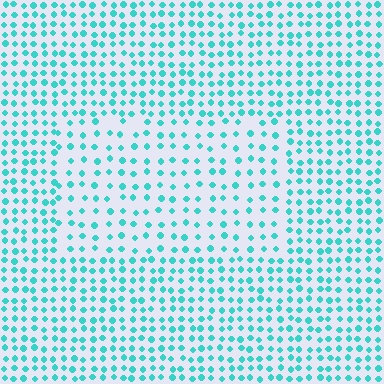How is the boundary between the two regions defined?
The boundary is defined by a change in element density (approximately 1.7x ratio). All elements are the same color, size, and shape.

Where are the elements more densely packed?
The elements are more densely packed outside the rectangle boundary.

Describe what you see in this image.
The image contains small cyan elements arranged at two different densities. A rectangle-shaped region is visible where the elements are less densely packed than the surrounding area.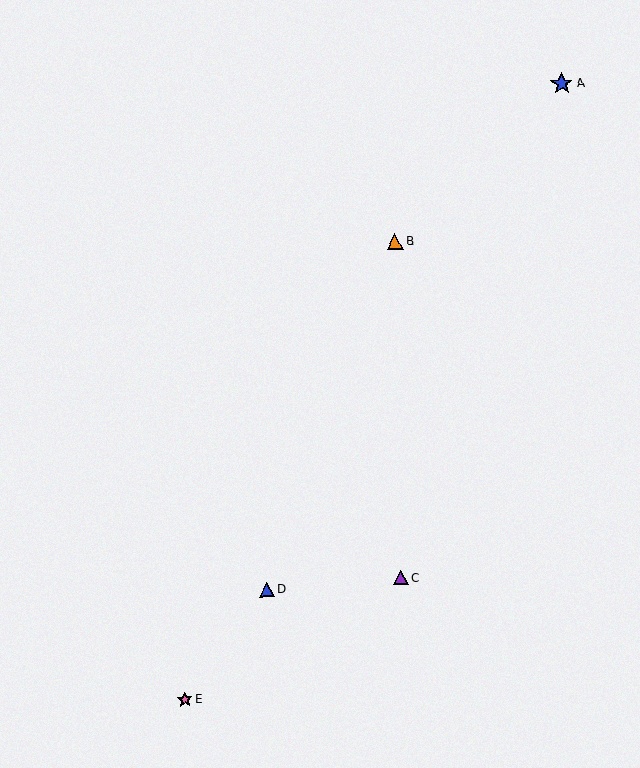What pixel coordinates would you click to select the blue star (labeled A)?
Click at (562, 83) to select the blue star A.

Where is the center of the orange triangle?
The center of the orange triangle is at (395, 241).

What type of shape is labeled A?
Shape A is a blue star.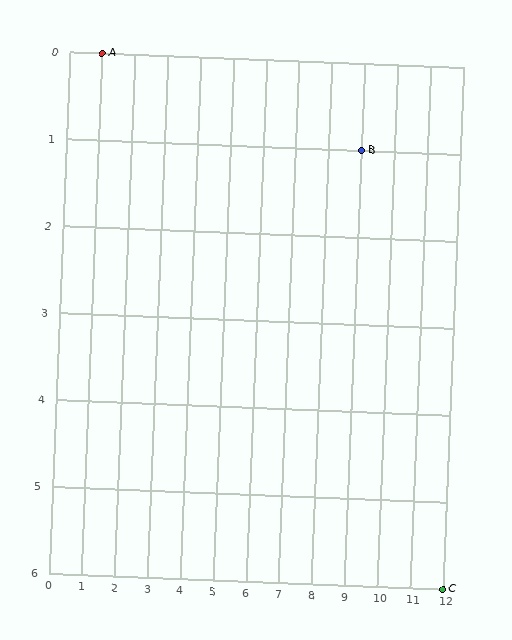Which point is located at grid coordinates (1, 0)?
Point A is at (1, 0).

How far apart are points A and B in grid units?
Points A and B are 8 columns and 1 row apart (about 8.1 grid units diagonally).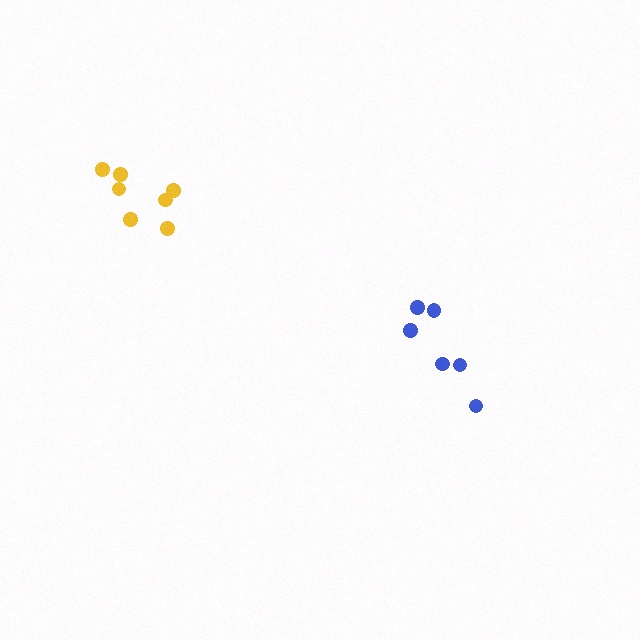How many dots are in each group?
Group 1: 6 dots, Group 2: 7 dots (13 total).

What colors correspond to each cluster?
The clusters are colored: blue, yellow.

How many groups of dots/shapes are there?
There are 2 groups.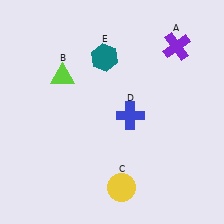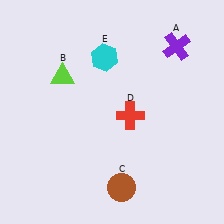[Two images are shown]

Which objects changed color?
C changed from yellow to brown. D changed from blue to red. E changed from teal to cyan.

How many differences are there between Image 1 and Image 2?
There are 3 differences between the two images.